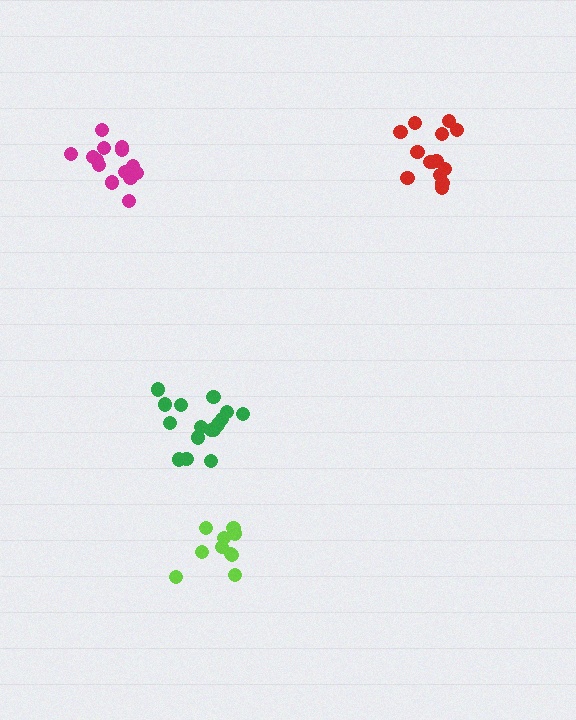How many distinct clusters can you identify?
There are 4 distinct clusters.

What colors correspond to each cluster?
The clusters are colored: red, lime, green, magenta.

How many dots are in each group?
Group 1: 14 dots, Group 2: 10 dots, Group 3: 16 dots, Group 4: 14 dots (54 total).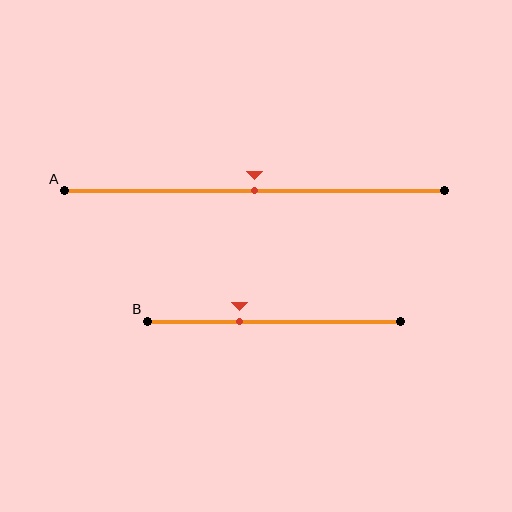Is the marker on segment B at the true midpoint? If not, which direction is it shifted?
No, the marker on segment B is shifted to the left by about 14% of the segment length.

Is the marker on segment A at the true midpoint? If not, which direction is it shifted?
Yes, the marker on segment A is at the true midpoint.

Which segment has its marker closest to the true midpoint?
Segment A has its marker closest to the true midpoint.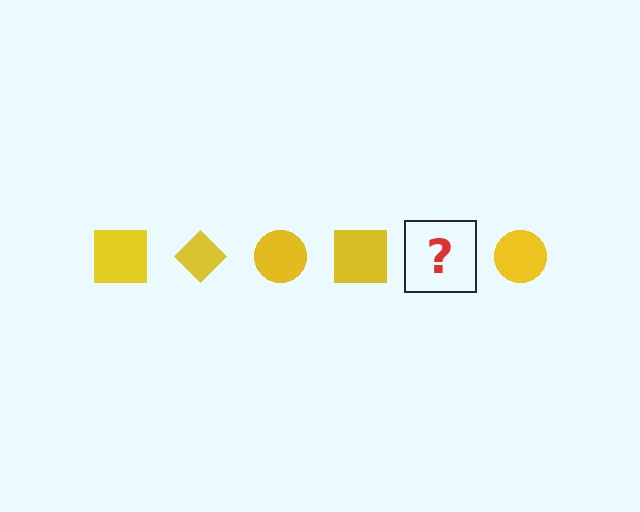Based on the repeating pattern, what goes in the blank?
The blank should be a yellow diamond.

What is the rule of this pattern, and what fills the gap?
The rule is that the pattern cycles through square, diamond, circle shapes in yellow. The gap should be filled with a yellow diamond.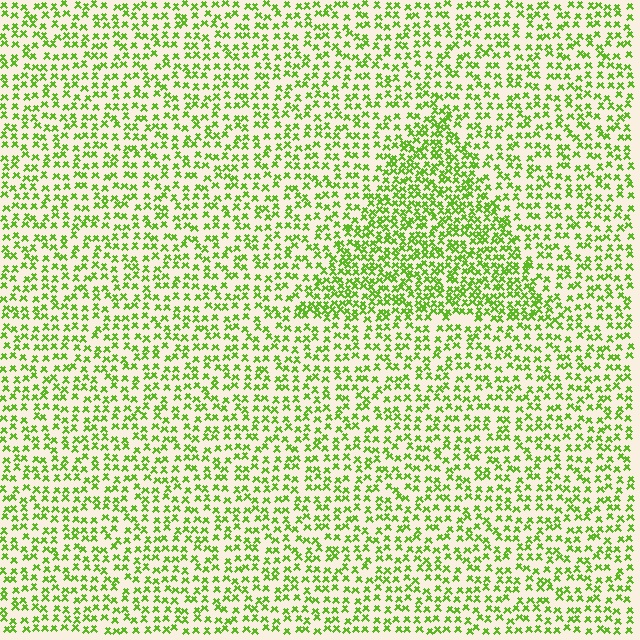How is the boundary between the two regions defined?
The boundary is defined by a change in element density (approximately 1.7x ratio). All elements are the same color, size, and shape.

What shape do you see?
I see a triangle.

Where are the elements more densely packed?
The elements are more densely packed inside the triangle boundary.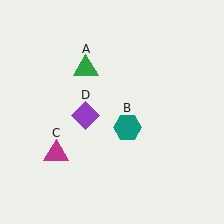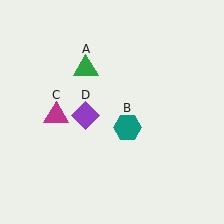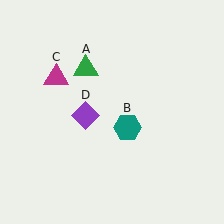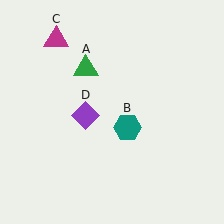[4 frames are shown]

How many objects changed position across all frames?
1 object changed position: magenta triangle (object C).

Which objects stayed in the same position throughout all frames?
Green triangle (object A) and teal hexagon (object B) and purple diamond (object D) remained stationary.